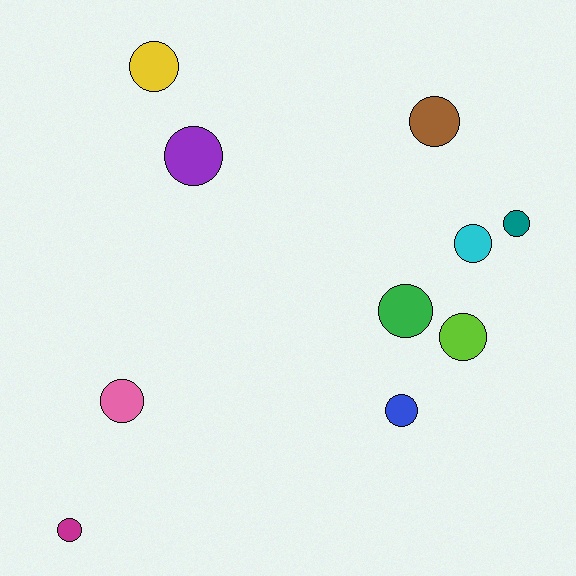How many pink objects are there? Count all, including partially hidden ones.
There is 1 pink object.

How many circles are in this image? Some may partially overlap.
There are 10 circles.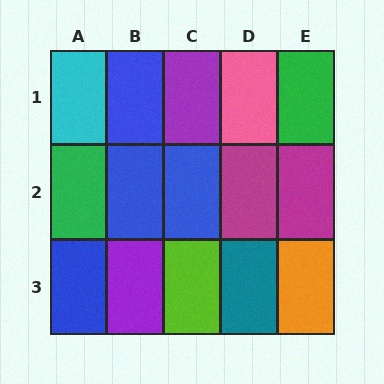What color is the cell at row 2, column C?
Blue.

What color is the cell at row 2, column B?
Blue.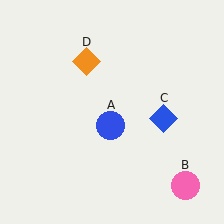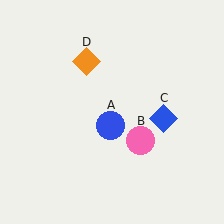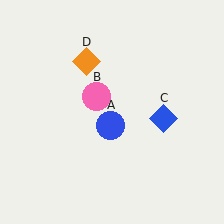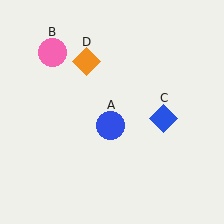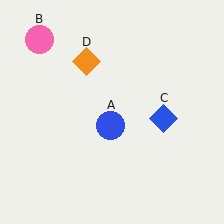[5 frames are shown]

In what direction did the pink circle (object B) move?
The pink circle (object B) moved up and to the left.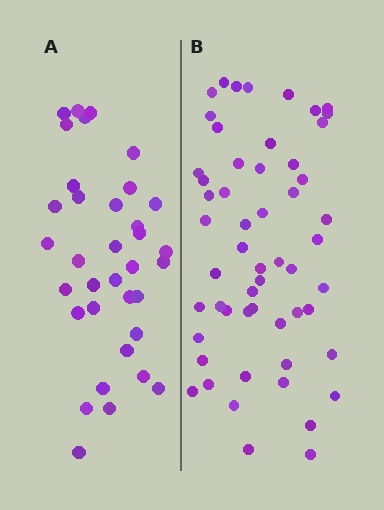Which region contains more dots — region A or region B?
Region B (the right region) has more dots.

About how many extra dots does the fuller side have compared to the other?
Region B has approximately 20 more dots than region A.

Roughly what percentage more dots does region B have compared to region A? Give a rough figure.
About 55% more.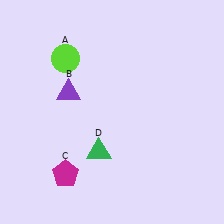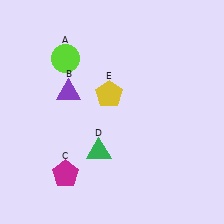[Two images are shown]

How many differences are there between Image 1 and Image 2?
There is 1 difference between the two images.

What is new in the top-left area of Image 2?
A yellow pentagon (E) was added in the top-left area of Image 2.